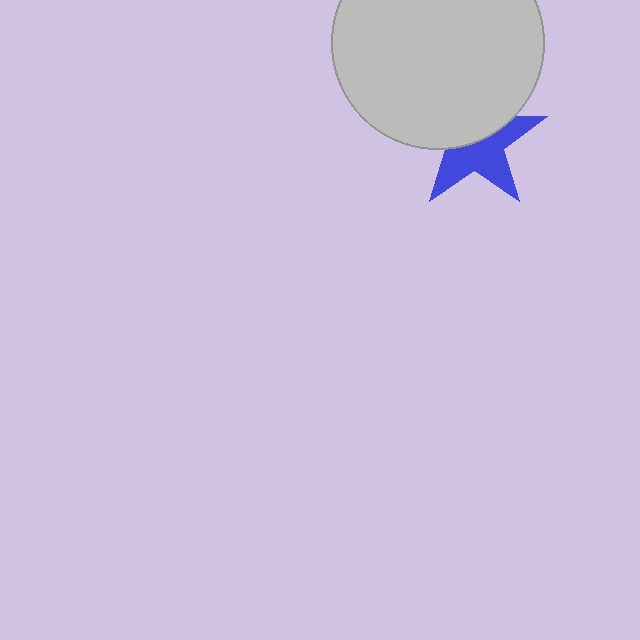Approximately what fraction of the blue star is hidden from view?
Roughly 48% of the blue star is hidden behind the light gray circle.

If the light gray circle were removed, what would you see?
You would see the complete blue star.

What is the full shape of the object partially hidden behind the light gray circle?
The partially hidden object is a blue star.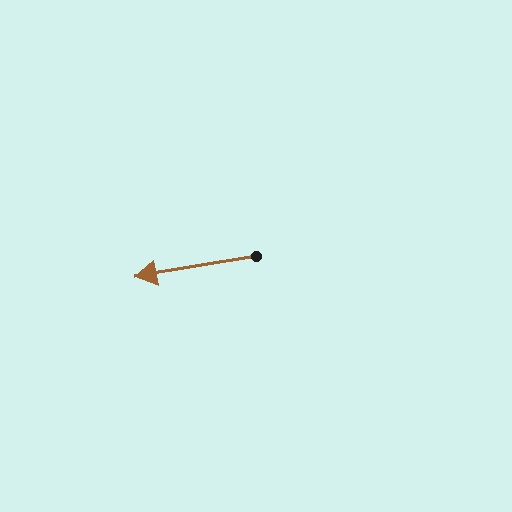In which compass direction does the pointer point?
West.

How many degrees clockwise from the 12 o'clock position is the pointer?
Approximately 260 degrees.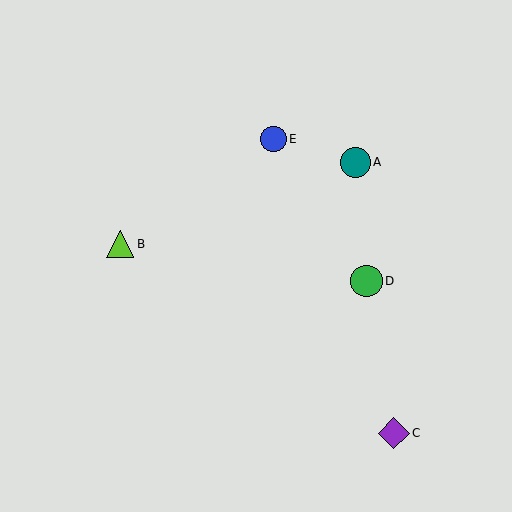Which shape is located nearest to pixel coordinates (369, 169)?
The teal circle (labeled A) at (355, 162) is nearest to that location.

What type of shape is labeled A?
Shape A is a teal circle.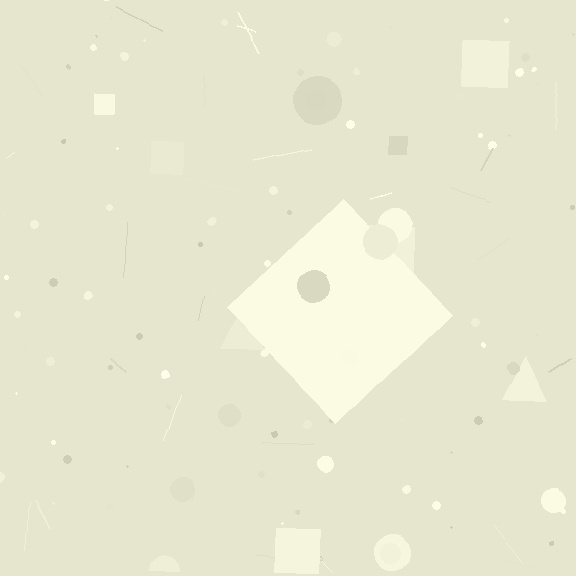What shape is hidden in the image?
A diamond is hidden in the image.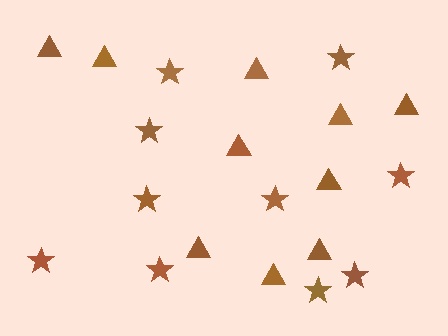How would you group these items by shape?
There are 2 groups: one group of triangles (10) and one group of stars (10).